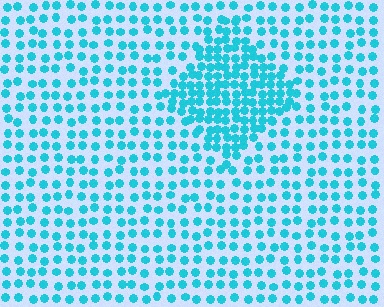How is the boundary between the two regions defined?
The boundary is defined by a change in element density (approximately 2.0x ratio). All elements are the same color, size, and shape.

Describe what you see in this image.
The image contains small cyan elements arranged at two different densities. A diamond-shaped region is visible where the elements are more densely packed than the surrounding area.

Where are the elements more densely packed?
The elements are more densely packed inside the diamond boundary.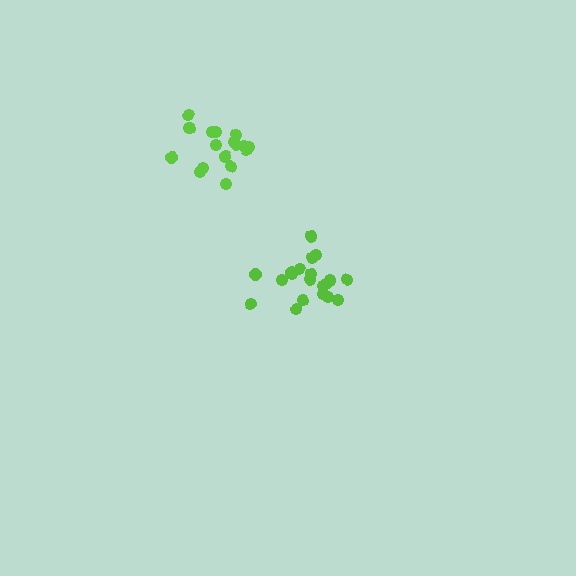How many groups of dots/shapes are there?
There are 2 groups.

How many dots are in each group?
Group 1: 17 dots, Group 2: 20 dots (37 total).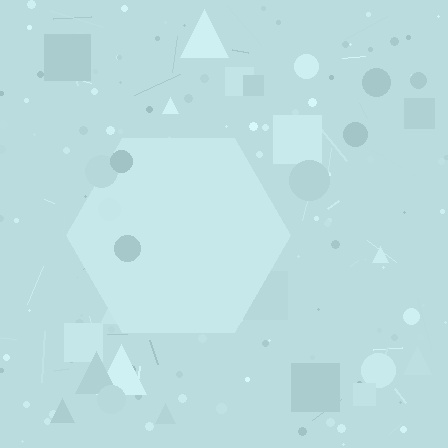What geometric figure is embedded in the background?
A hexagon is embedded in the background.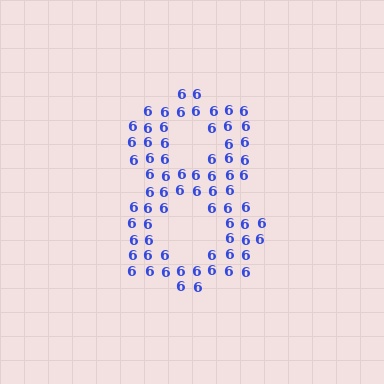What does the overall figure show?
The overall figure shows the digit 8.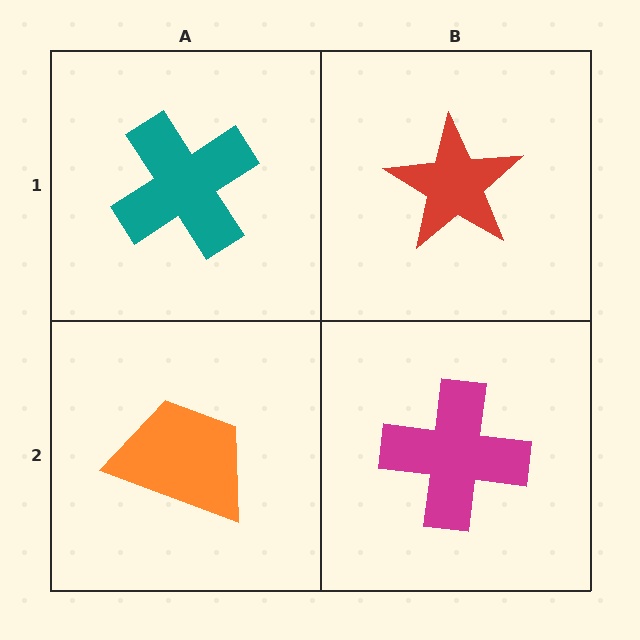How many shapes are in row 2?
2 shapes.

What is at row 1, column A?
A teal cross.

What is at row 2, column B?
A magenta cross.